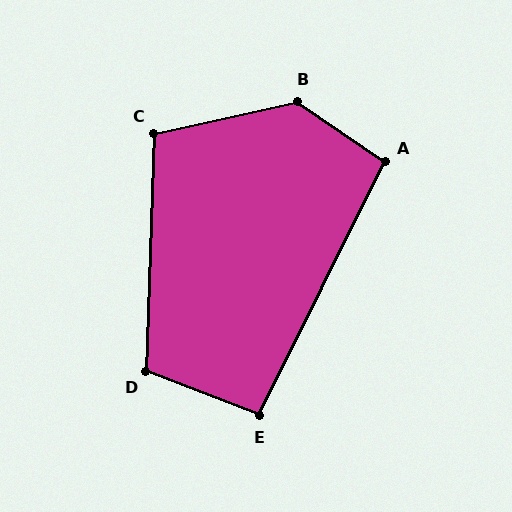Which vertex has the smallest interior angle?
E, at approximately 95 degrees.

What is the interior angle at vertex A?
Approximately 98 degrees (obtuse).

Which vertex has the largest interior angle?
B, at approximately 133 degrees.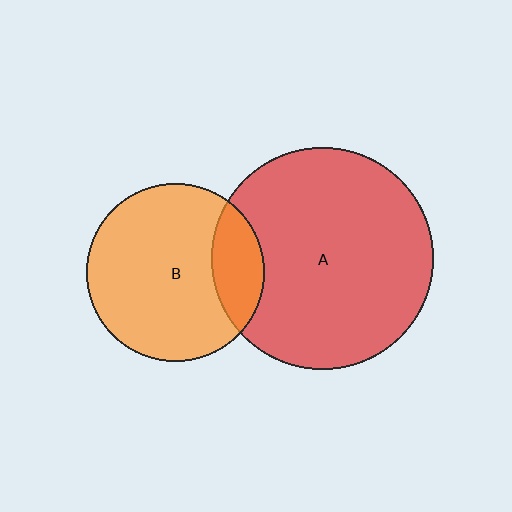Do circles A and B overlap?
Yes.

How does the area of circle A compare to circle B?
Approximately 1.6 times.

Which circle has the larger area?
Circle A (red).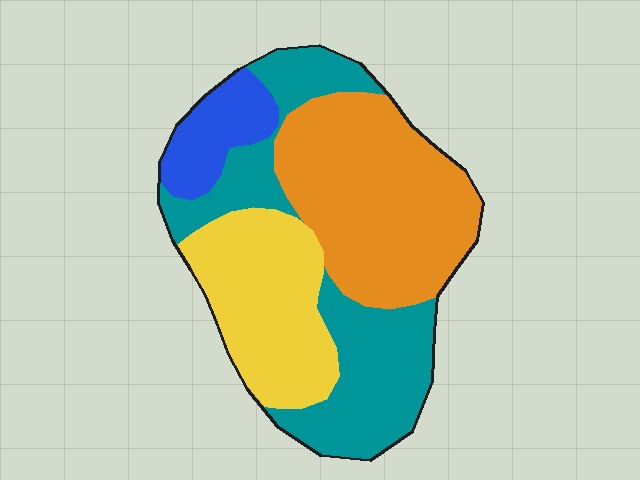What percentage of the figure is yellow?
Yellow takes up about one quarter (1/4) of the figure.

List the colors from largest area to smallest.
From largest to smallest: orange, teal, yellow, blue.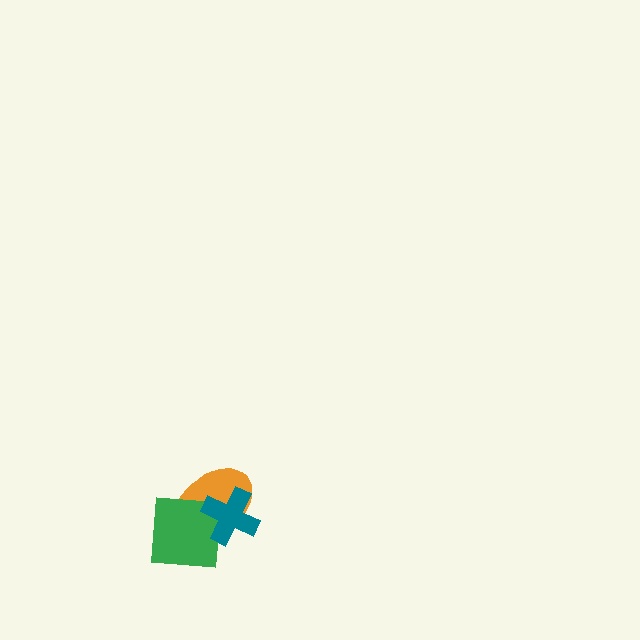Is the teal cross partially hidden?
No, no other shape covers it.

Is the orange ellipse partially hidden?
Yes, it is partially covered by another shape.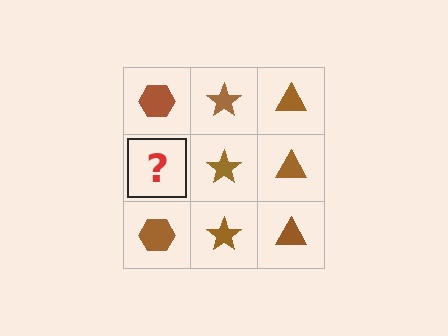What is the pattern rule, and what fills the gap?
The rule is that each column has a consistent shape. The gap should be filled with a brown hexagon.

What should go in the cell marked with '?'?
The missing cell should contain a brown hexagon.